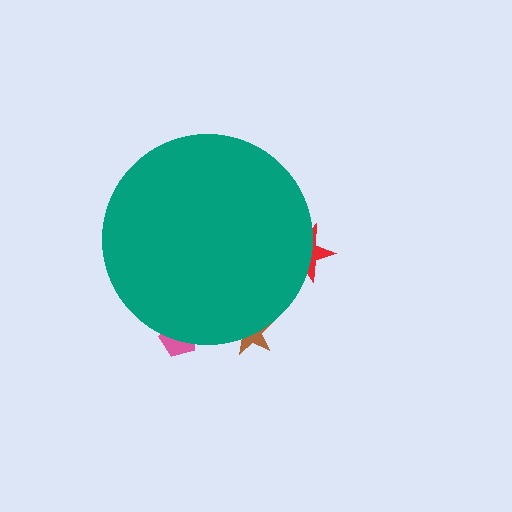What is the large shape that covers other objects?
A teal circle.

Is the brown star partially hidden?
Yes, the brown star is partially hidden behind the teal circle.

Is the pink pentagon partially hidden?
Yes, the pink pentagon is partially hidden behind the teal circle.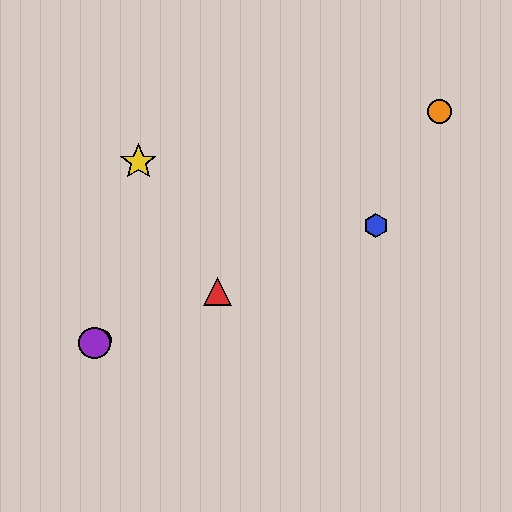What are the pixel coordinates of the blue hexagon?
The blue hexagon is at (376, 226).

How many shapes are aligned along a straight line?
4 shapes (the red triangle, the blue hexagon, the green circle, the purple circle) are aligned along a straight line.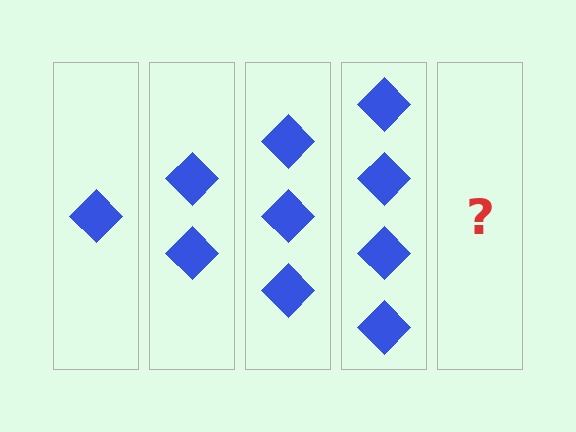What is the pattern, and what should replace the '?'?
The pattern is that each step adds one more diamond. The '?' should be 5 diamonds.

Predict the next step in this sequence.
The next step is 5 diamonds.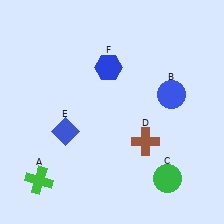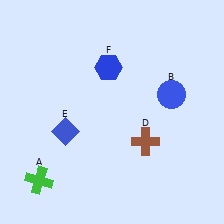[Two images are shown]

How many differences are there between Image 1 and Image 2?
There is 1 difference between the two images.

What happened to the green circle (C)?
The green circle (C) was removed in Image 2. It was in the bottom-right area of Image 1.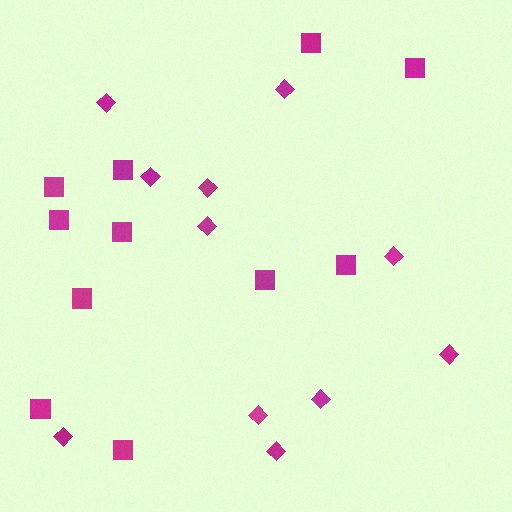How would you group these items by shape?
There are 2 groups: one group of squares (11) and one group of diamonds (11).